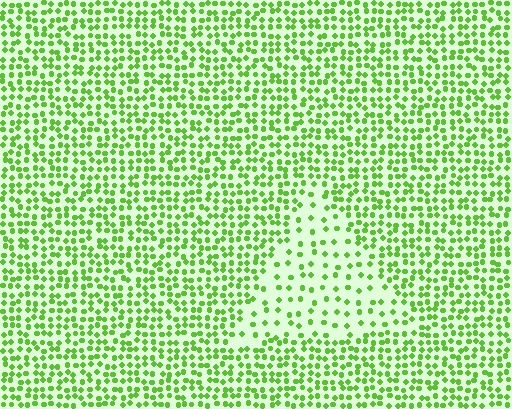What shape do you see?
I see a triangle.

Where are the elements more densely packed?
The elements are more densely packed outside the triangle boundary.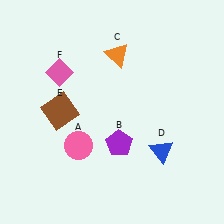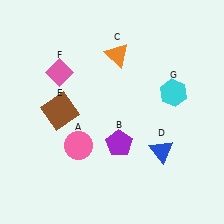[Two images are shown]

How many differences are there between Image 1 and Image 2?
There is 1 difference between the two images.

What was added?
A cyan hexagon (G) was added in Image 2.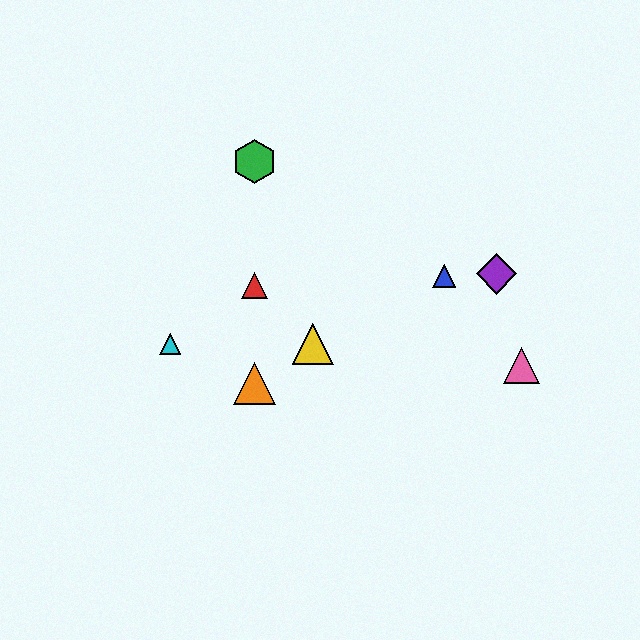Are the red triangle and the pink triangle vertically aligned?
No, the red triangle is at x≈254 and the pink triangle is at x≈521.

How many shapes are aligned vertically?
3 shapes (the red triangle, the green hexagon, the orange triangle) are aligned vertically.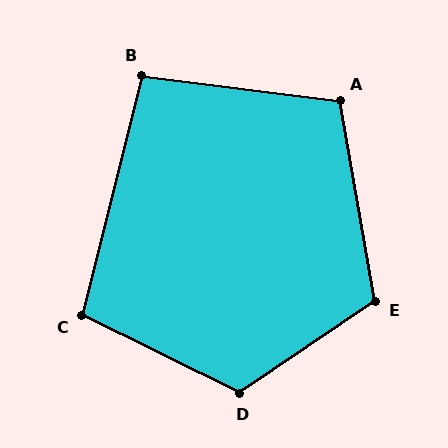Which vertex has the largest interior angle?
D, at approximately 120 degrees.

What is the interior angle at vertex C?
Approximately 102 degrees (obtuse).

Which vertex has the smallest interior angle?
B, at approximately 97 degrees.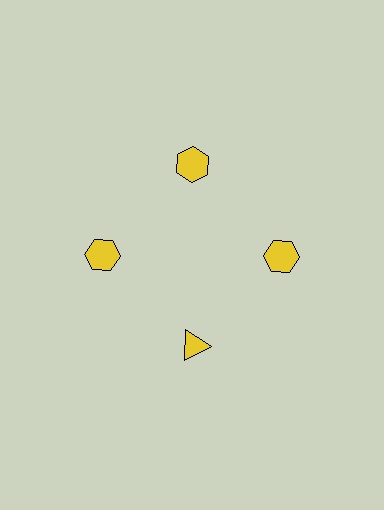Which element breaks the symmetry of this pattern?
The yellow triangle at roughly the 6 o'clock position breaks the symmetry. All other shapes are yellow hexagons.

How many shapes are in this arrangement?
There are 4 shapes arranged in a ring pattern.